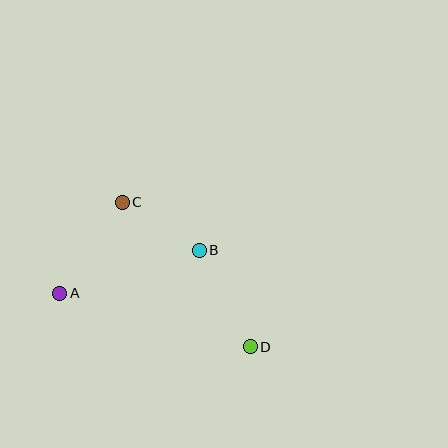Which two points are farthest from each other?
Points A and D are farthest from each other.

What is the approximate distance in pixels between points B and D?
The distance between B and D is approximately 109 pixels.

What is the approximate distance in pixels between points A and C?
The distance between A and C is approximately 110 pixels.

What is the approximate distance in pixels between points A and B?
The distance between A and B is approximately 146 pixels.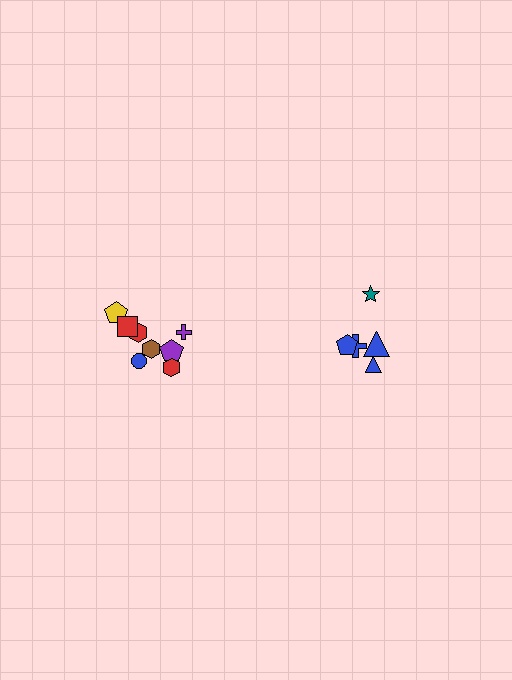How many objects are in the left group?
There are 8 objects.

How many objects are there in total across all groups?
There are 13 objects.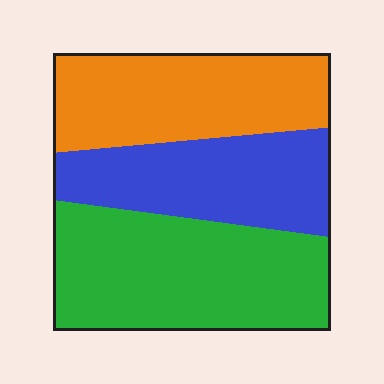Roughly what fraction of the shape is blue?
Blue takes up about one quarter (1/4) of the shape.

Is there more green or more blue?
Green.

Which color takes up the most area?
Green, at roughly 40%.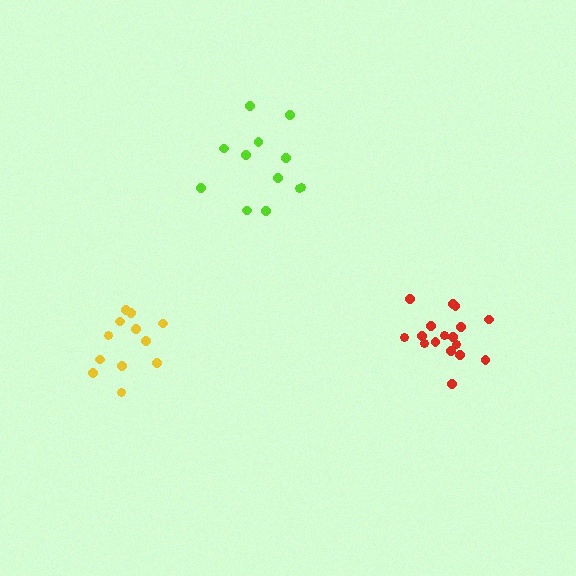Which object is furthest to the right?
The red cluster is rightmost.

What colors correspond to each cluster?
The clusters are colored: red, yellow, lime.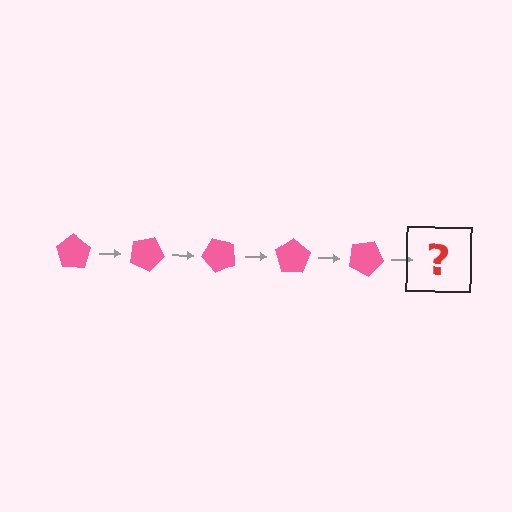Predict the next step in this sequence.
The next step is a pink pentagon rotated 125 degrees.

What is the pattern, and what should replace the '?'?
The pattern is that the pentagon rotates 25 degrees each step. The '?' should be a pink pentagon rotated 125 degrees.